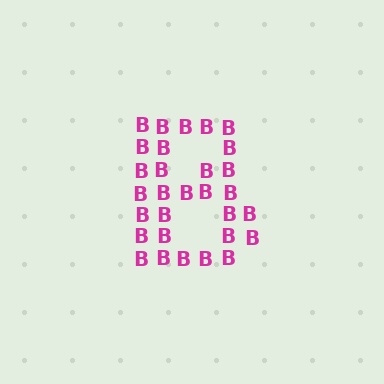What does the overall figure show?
The overall figure shows the letter B.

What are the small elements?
The small elements are letter B's.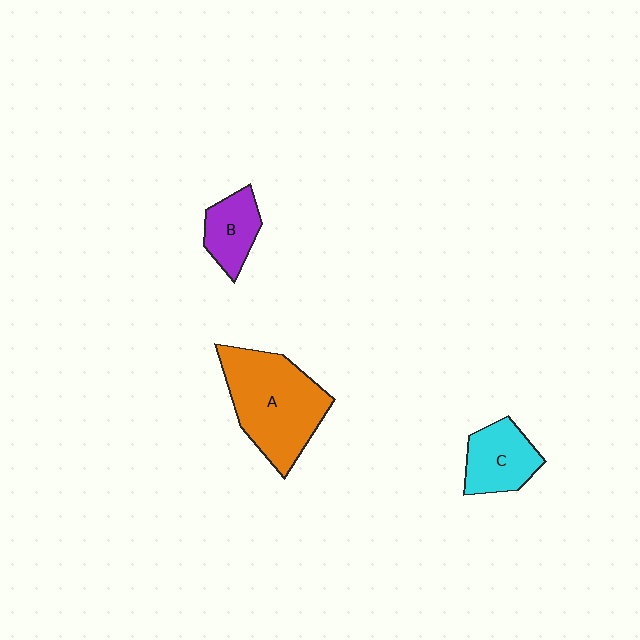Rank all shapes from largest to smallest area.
From largest to smallest: A (orange), C (cyan), B (purple).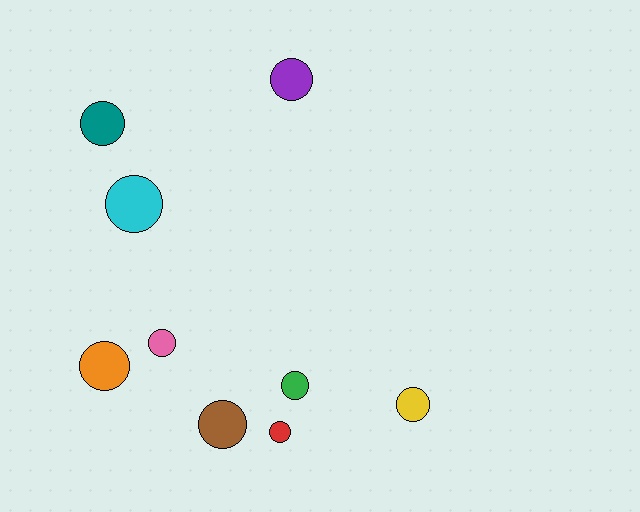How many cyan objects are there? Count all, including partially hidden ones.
There is 1 cyan object.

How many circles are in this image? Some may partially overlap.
There are 9 circles.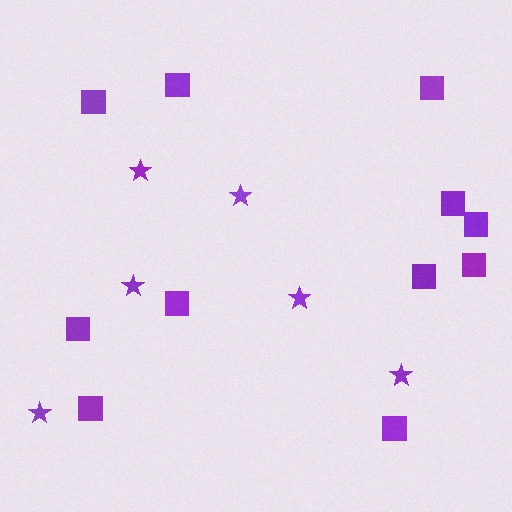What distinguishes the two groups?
There are 2 groups: one group of squares (11) and one group of stars (6).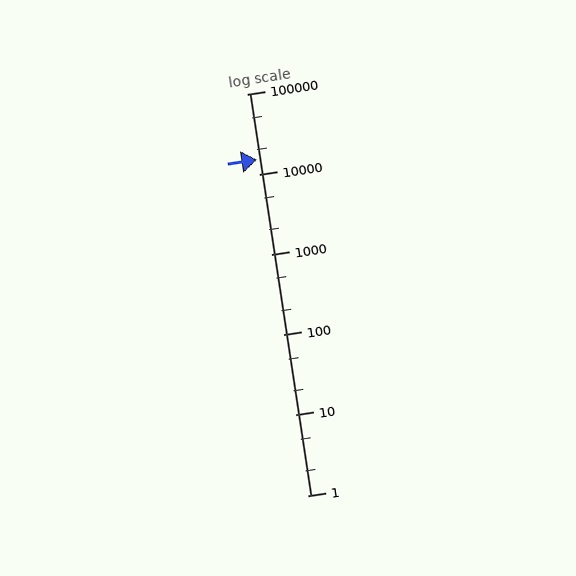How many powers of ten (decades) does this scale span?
The scale spans 5 decades, from 1 to 100000.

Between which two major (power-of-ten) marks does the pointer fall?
The pointer is between 10000 and 100000.